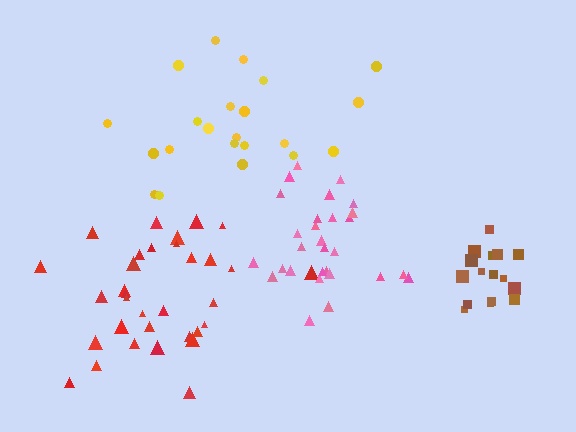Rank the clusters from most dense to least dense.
brown, pink, red, yellow.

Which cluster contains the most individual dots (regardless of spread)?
Red (33).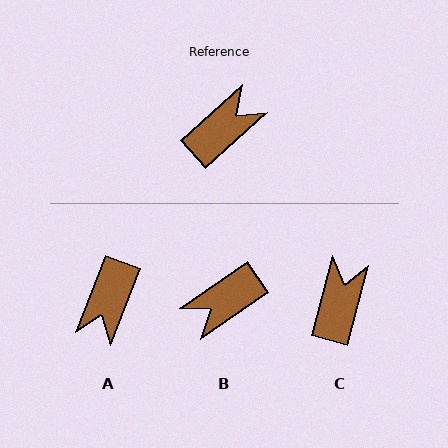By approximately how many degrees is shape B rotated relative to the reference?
Approximately 172 degrees counter-clockwise.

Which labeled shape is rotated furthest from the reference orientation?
B, about 172 degrees away.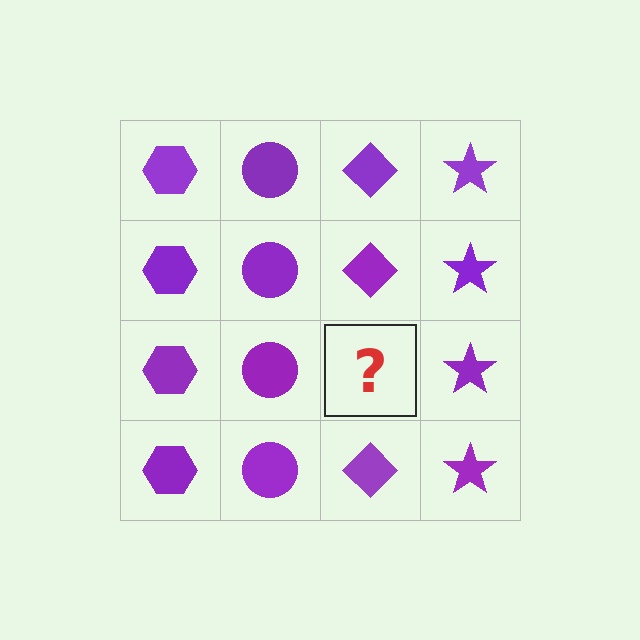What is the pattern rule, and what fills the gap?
The rule is that each column has a consistent shape. The gap should be filled with a purple diamond.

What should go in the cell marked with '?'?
The missing cell should contain a purple diamond.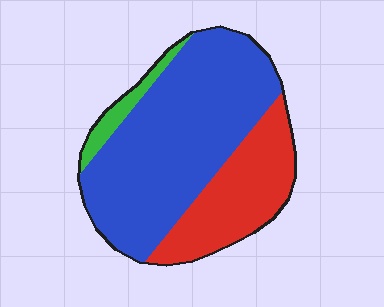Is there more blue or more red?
Blue.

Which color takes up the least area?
Green, at roughly 5%.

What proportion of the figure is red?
Red takes up about one quarter (1/4) of the figure.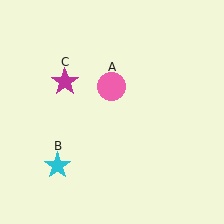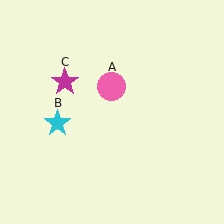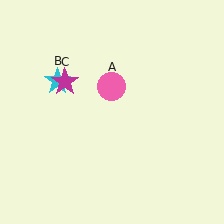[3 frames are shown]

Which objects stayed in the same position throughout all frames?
Pink circle (object A) and magenta star (object C) remained stationary.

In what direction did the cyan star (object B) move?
The cyan star (object B) moved up.